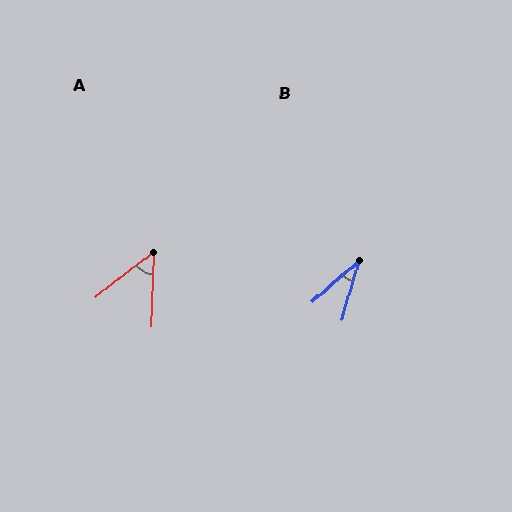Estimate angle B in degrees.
Approximately 32 degrees.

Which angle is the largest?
A, at approximately 50 degrees.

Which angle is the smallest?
B, at approximately 32 degrees.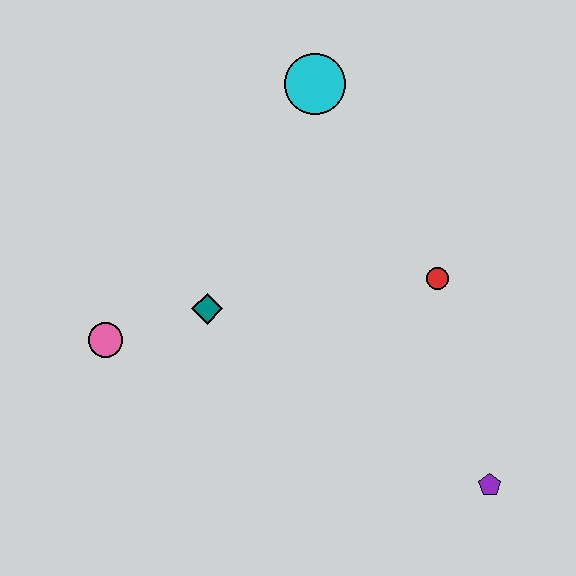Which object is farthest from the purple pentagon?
The cyan circle is farthest from the purple pentagon.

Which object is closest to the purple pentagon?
The red circle is closest to the purple pentagon.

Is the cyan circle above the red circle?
Yes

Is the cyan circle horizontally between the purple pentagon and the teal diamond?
Yes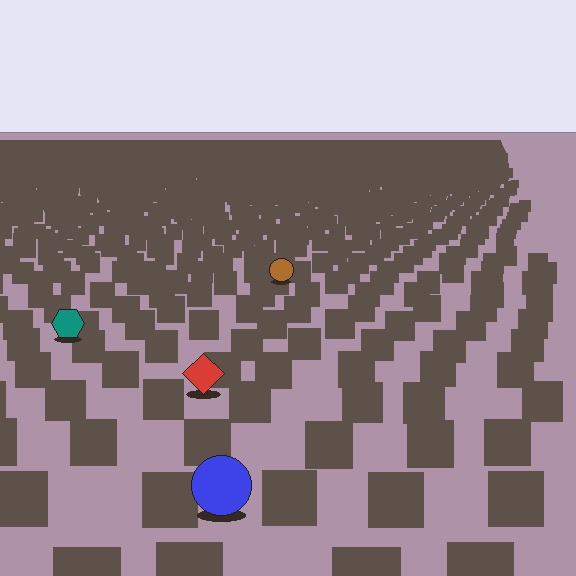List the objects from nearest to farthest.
From nearest to farthest: the blue circle, the red diamond, the teal hexagon, the brown circle.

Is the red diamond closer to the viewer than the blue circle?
No. The blue circle is closer — you can tell from the texture gradient: the ground texture is coarser near it.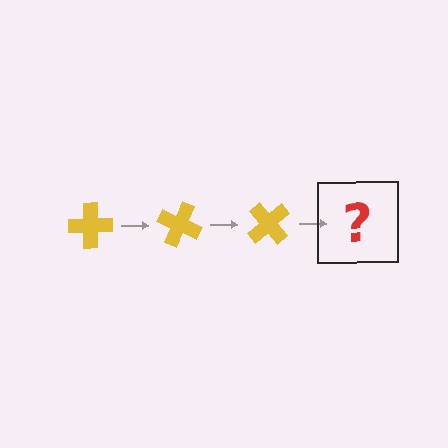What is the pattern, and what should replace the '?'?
The pattern is that the cross rotates 25 degrees each step. The '?' should be a yellow cross rotated 75 degrees.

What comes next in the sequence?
The next element should be a yellow cross rotated 75 degrees.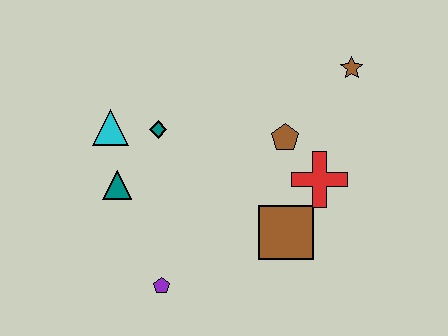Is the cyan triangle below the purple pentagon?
No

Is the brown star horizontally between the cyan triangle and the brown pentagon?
No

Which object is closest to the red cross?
The brown pentagon is closest to the red cross.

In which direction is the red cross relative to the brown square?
The red cross is above the brown square.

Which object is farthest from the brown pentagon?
The purple pentagon is farthest from the brown pentagon.